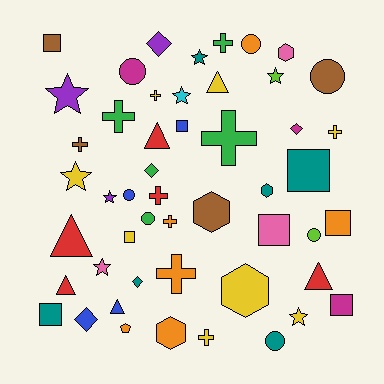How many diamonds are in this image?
There are 5 diamonds.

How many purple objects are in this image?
There are 3 purple objects.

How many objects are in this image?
There are 50 objects.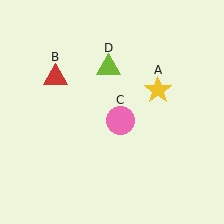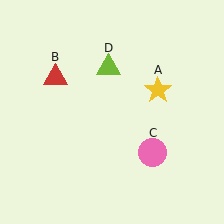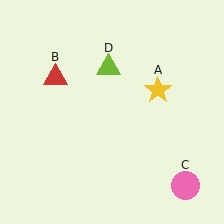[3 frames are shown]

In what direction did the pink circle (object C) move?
The pink circle (object C) moved down and to the right.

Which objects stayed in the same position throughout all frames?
Yellow star (object A) and red triangle (object B) and lime triangle (object D) remained stationary.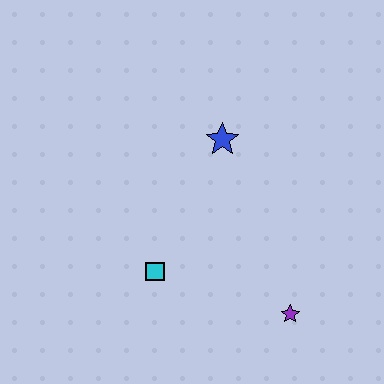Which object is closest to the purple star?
The cyan square is closest to the purple star.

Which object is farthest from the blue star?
The purple star is farthest from the blue star.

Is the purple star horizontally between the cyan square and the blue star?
No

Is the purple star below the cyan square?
Yes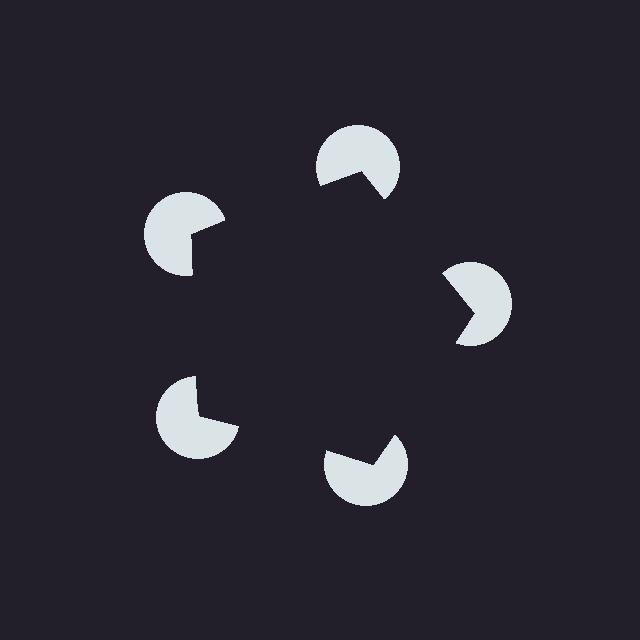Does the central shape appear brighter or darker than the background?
It typically appears slightly darker than the background, even though no actual brightness change is drawn.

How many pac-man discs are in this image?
There are 5 — one at each vertex of the illusory pentagon.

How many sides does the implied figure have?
5 sides.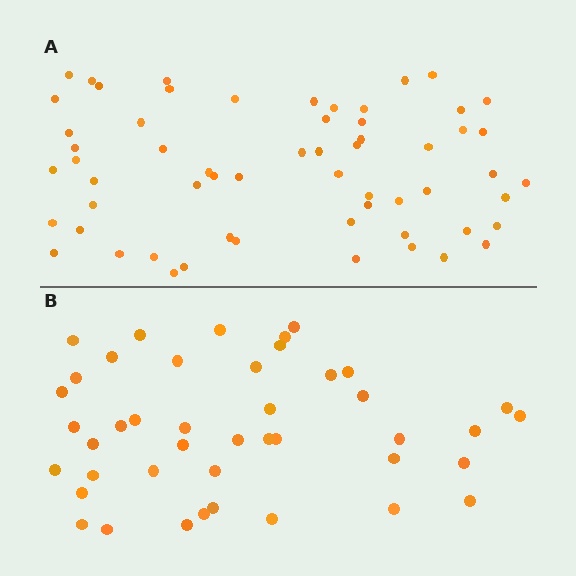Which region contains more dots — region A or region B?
Region A (the top region) has more dots.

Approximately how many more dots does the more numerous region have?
Region A has approximately 15 more dots than region B.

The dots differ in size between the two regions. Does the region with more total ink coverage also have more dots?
No. Region B has more total ink coverage because its dots are larger, but region A actually contains more individual dots. Total area can be misleading — the number of items is what matters here.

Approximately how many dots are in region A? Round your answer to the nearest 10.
About 60 dots.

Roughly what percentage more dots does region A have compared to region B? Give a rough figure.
About 40% more.